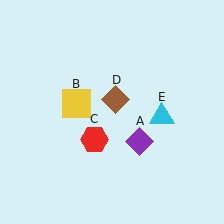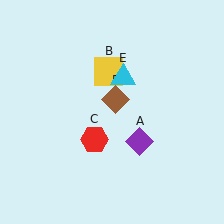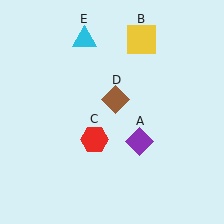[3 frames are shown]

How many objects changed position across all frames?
2 objects changed position: yellow square (object B), cyan triangle (object E).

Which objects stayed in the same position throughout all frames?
Purple diamond (object A) and red hexagon (object C) and brown diamond (object D) remained stationary.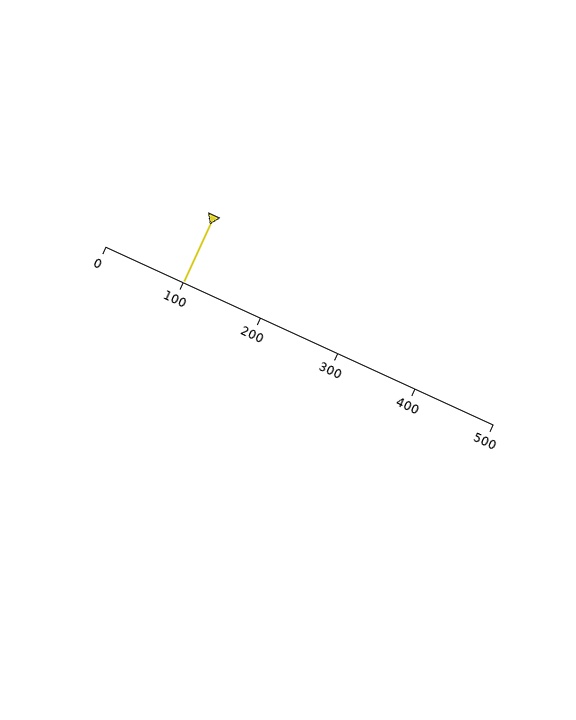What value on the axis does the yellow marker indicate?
The marker indicates approximately 100.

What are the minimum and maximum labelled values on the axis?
The axis runs from 0 to 500.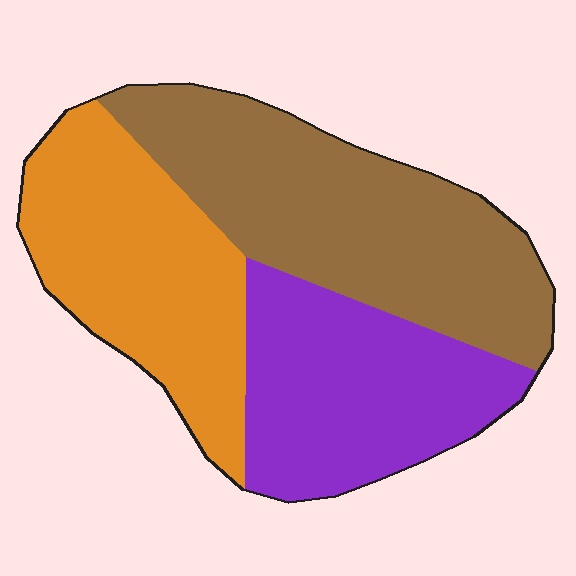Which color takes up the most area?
Brown, at roughly 40%.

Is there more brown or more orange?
Brown.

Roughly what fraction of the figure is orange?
Orange takes up about one third (1/3) of the figure.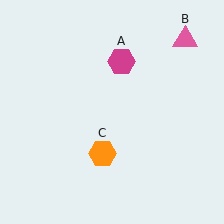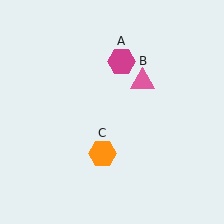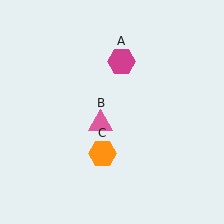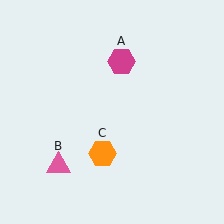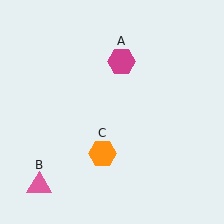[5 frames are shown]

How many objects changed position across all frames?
1 object changed position: pink triangle (object B).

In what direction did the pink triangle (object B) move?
The pink triangle (object B) moved down and to the left.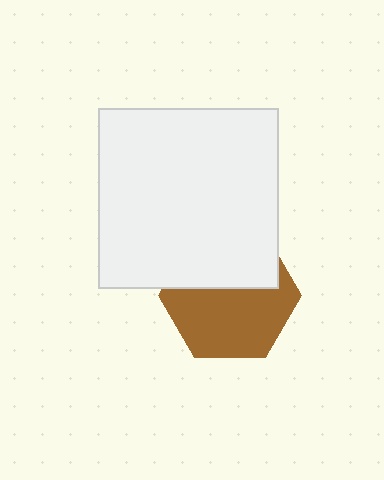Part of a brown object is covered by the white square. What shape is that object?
It is a hexagon.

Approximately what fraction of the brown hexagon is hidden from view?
Roughly 41% of the brown hexagon is hidden behind the white square.